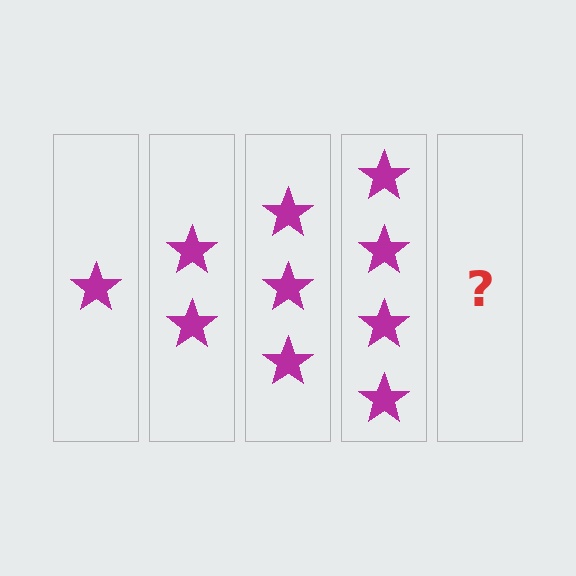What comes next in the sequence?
The next element should be 5 stars.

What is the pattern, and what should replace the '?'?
The pattern is that each step adds one more star. The '?' should be 5 stars.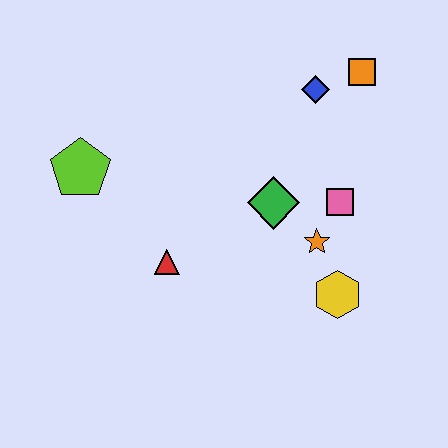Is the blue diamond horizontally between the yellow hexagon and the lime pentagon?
Yes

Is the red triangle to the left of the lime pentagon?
No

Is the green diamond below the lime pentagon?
Yes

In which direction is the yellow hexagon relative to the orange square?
The yellow hexagon is below the orange square.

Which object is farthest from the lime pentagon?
The orange square is farthest from the lime pentagon.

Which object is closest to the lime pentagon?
The red triangle is closest to the lime pentagon.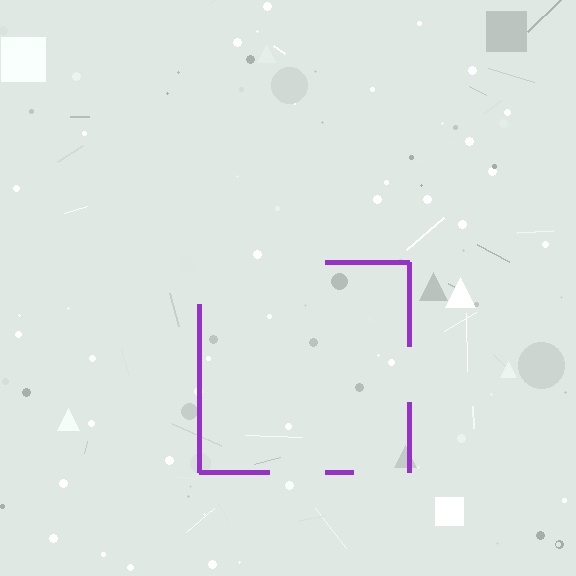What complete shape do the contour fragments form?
The contour fragments form a square.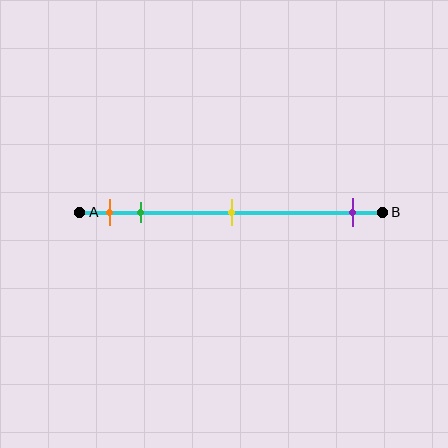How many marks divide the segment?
There are 4 marks dividing the segment.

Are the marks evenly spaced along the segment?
No, the marks are not evenly spaced.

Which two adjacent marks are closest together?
The orange and green marks are the closest adjacent pair.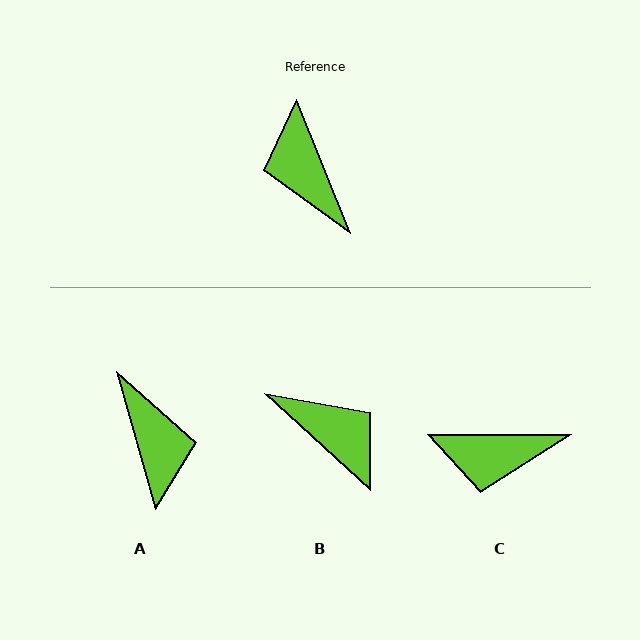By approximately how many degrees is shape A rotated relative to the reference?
Approximately 174 degrees counter-clockwise.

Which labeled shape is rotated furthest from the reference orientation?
A, about 174 degrees away.